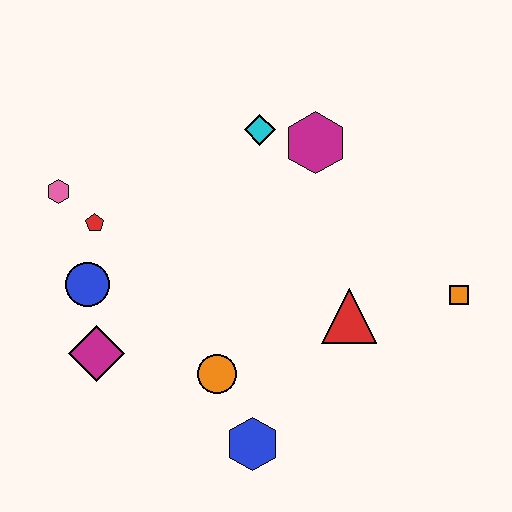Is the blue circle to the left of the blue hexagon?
Yes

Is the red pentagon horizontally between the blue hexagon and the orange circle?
No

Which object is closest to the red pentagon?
The pink hexagon is closest to the red pentagon.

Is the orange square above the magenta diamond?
Yes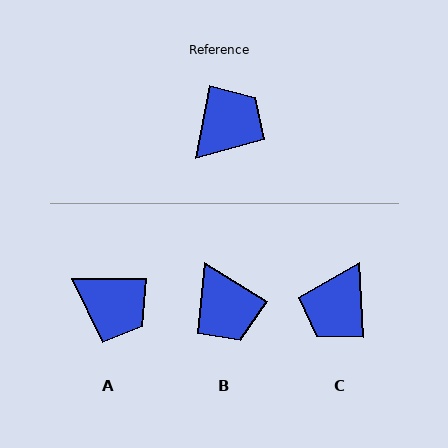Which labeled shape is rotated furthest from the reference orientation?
C, about 167 degrees away.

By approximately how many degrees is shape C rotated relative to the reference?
Approximately 167 degrees clockwise.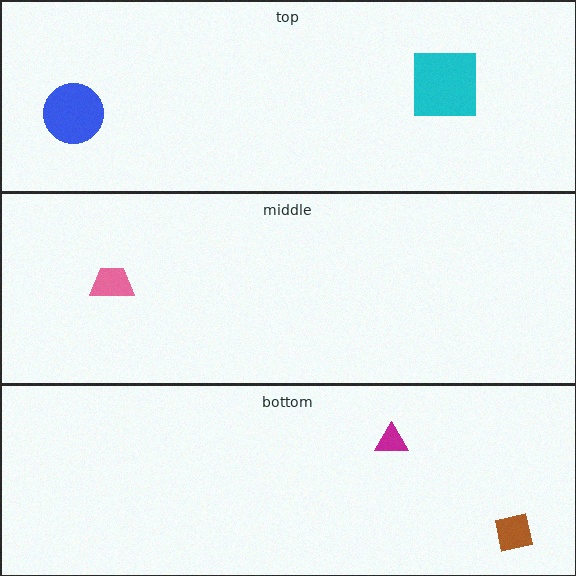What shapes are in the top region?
The cyan square, the blue circle.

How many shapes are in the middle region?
1.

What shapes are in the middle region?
The pink trapezoid.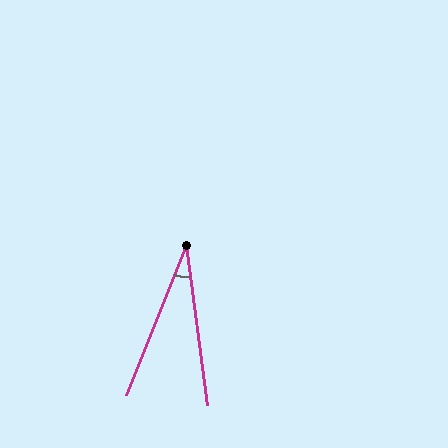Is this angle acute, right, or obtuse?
It is acute.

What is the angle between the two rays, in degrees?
Approximately 30 degrees.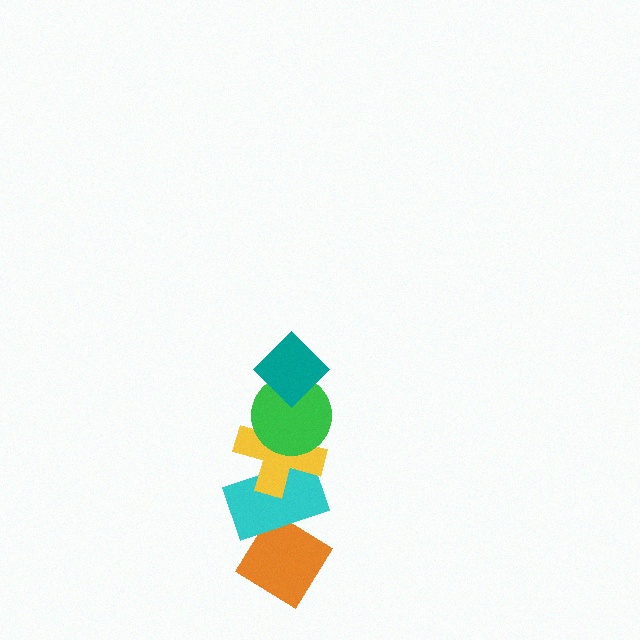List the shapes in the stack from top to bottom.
From top to bottom: the teal diamond, the green circle, the yellow cross, the cyan rectangle, the orange diamond.